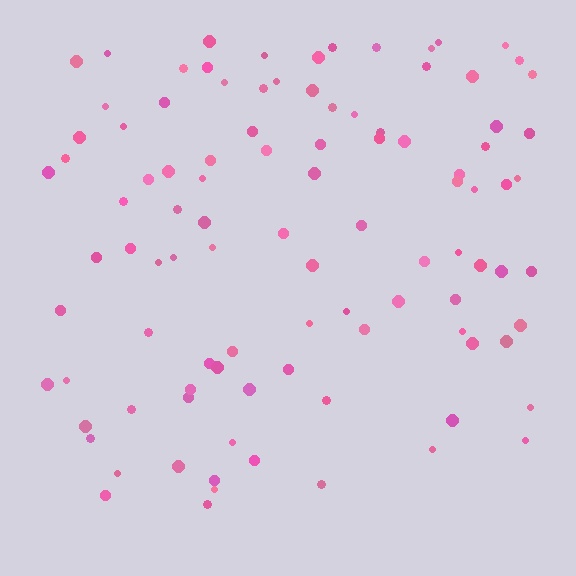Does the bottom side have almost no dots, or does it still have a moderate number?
Still a moderate number, just noticeably fewer than the top.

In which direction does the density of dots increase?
From bottom to top, with the top side densest.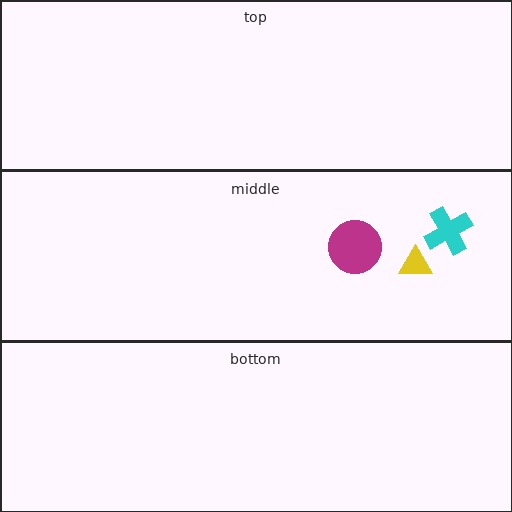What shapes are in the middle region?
The cyan cross, the magenta circle, the yellow triangle.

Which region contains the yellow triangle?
The middle region.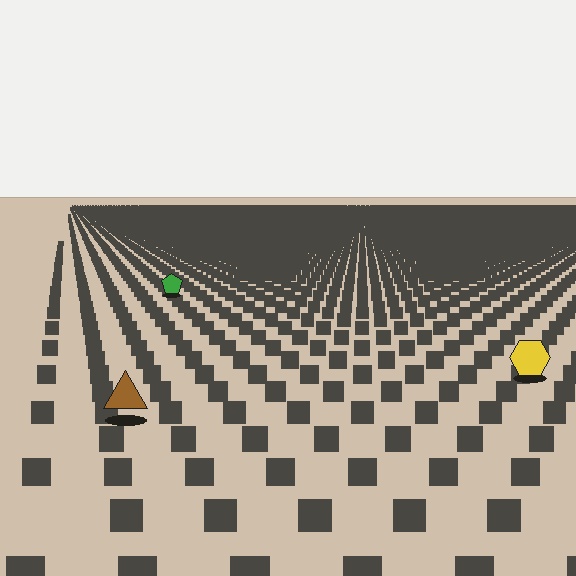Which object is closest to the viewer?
The brown triangle is closest. The texture marks near it are larger and more spread out.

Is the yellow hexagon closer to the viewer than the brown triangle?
No. The brown triangle is closer — you can tell from the texture gradient: the ground texture is coarser near it.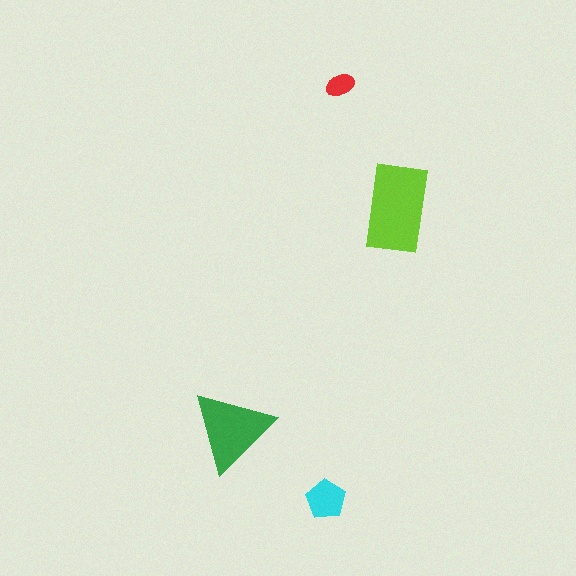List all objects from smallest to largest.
The red ellipse, the cyan pentagon, the green triangle, the lime rectangle.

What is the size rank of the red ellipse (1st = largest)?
4th.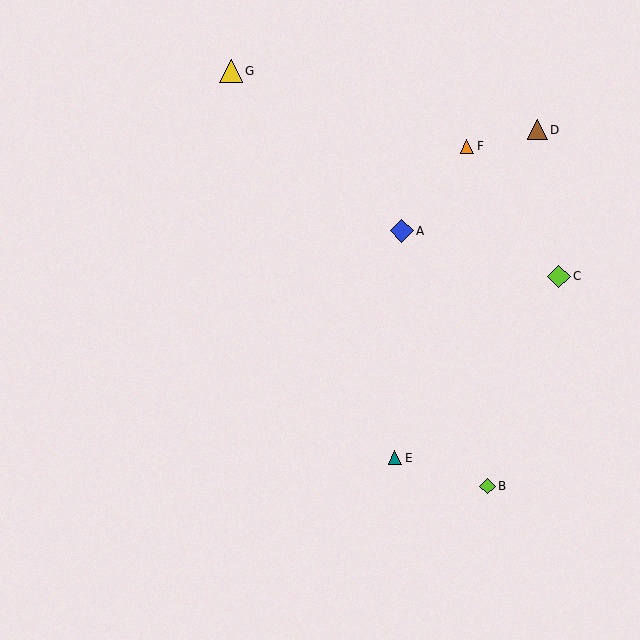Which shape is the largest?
The blue diamond (labeled A) is the largest.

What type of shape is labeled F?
Shape F is an orange triangle.